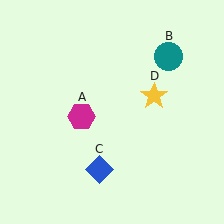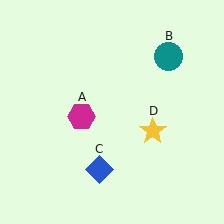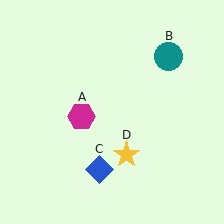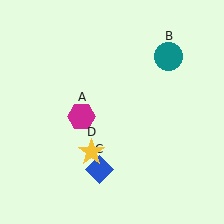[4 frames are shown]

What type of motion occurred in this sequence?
The yellow star (object D) rotated clockwise around the center of the scene.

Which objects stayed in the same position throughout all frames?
Magenta hexagon (object A) and teal circle (object B) and blue diamond (object C) remained stationary.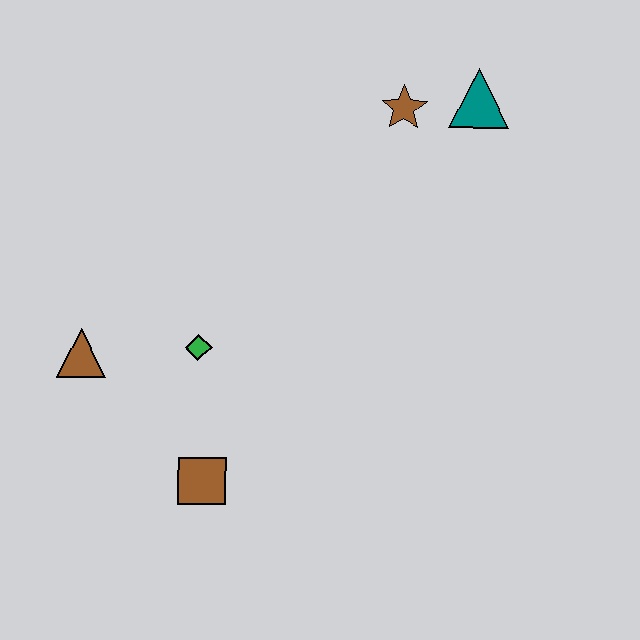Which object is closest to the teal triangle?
The brown star is closest to the teal triangle.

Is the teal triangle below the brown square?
No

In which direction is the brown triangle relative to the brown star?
The brown triangle is to the left of the brown star.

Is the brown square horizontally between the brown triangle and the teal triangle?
Yes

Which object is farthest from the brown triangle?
The teal triangle is farthest from the brown triangle.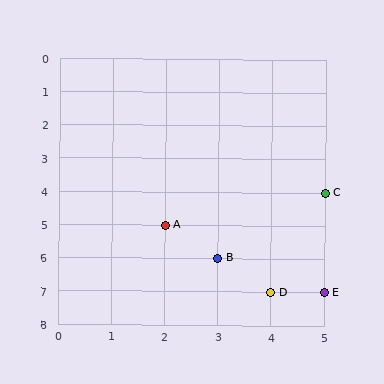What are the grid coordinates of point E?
Point E is at grid coordinates (5, 7).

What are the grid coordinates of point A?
Point A is at grid coordinates (2, 5).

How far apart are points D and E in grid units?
Points D and E are 1 column apart.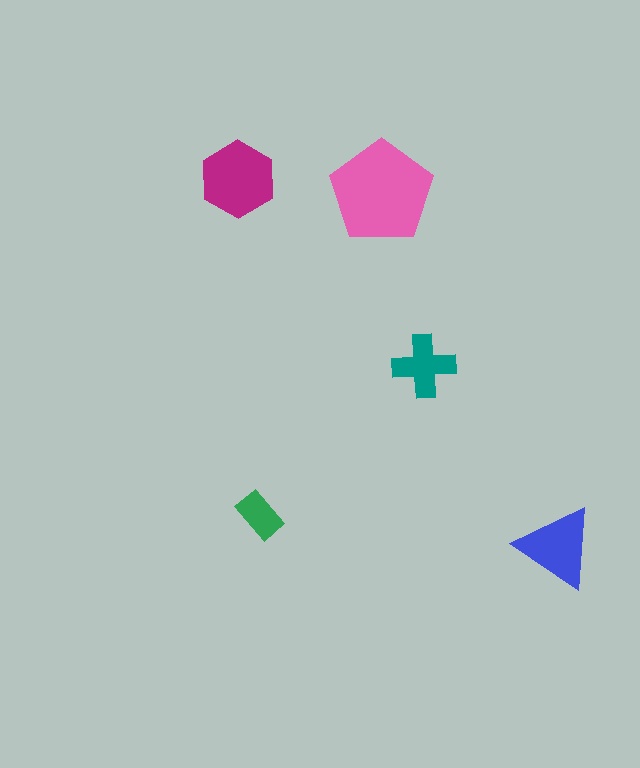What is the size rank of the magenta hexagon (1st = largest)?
2nd.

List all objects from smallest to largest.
The green rectangle, the teal cross, the blue triangle, the magenta hexagon, the pink pentagon.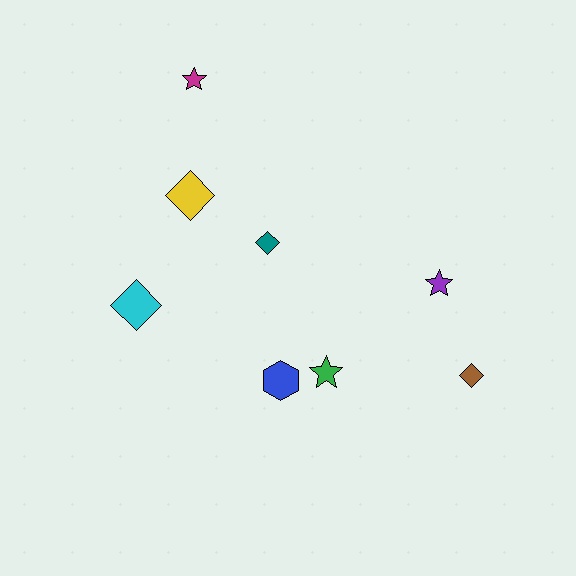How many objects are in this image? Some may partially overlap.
There are 8 objects.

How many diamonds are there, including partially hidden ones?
There are 4 diamonds.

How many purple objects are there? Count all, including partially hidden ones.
There is 1 purple object.